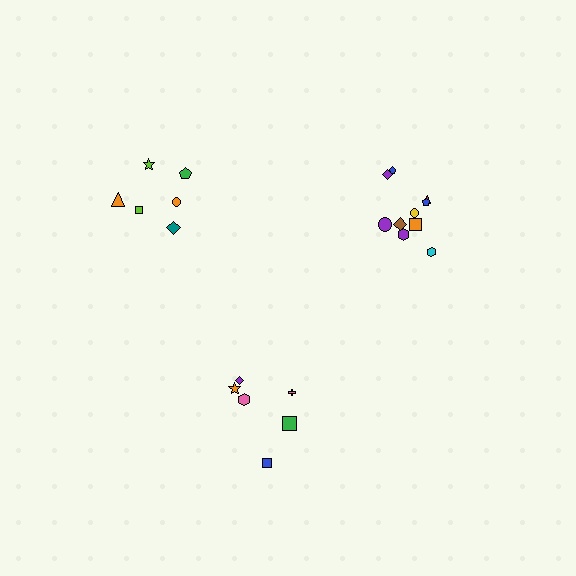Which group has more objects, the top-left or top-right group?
The top-right group.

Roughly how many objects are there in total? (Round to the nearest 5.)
Roughly 20 objects in total.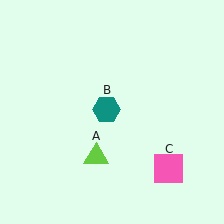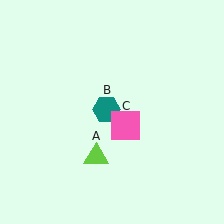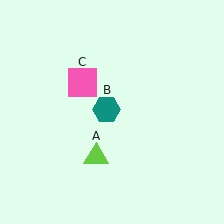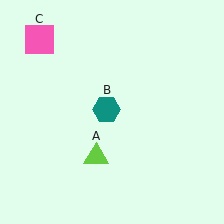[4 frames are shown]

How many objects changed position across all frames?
1 object changed position: pink square (object C).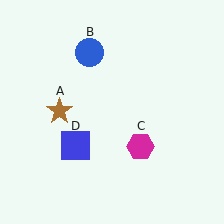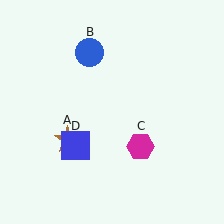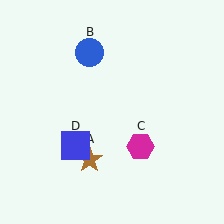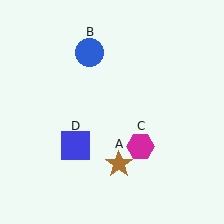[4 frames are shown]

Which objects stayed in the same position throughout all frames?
Blue circle (object B) and magenta hexagon (object C) and blue square (object D) remained stationary.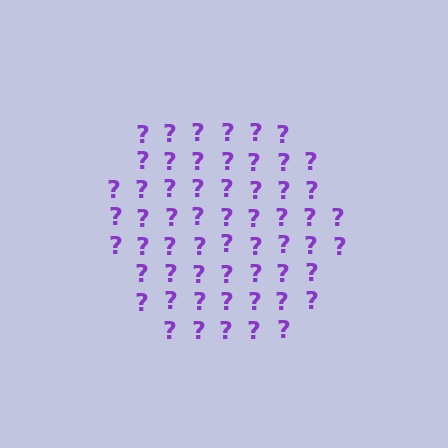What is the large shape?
The large shape is a hexagon.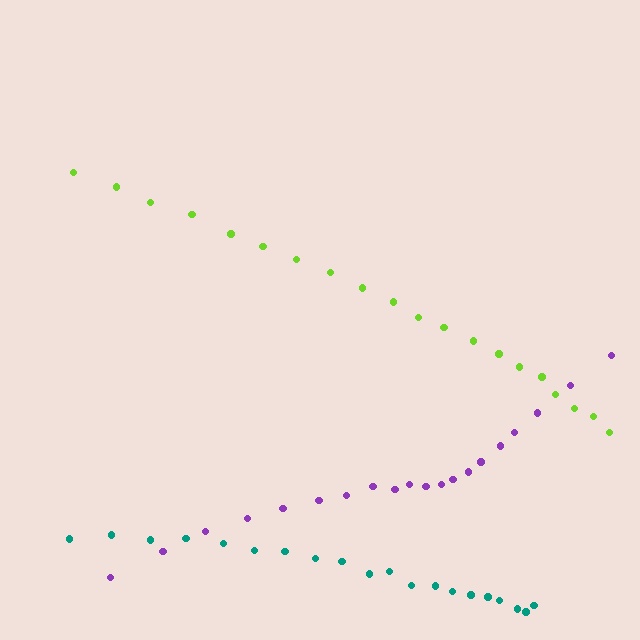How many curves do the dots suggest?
There are 3 distinct paths.